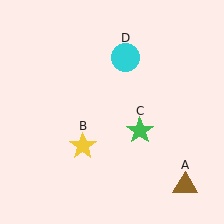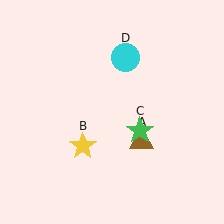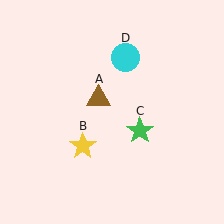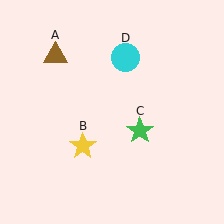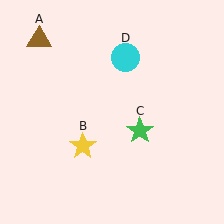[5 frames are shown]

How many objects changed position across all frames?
1 object changed position: brown triangle (object A).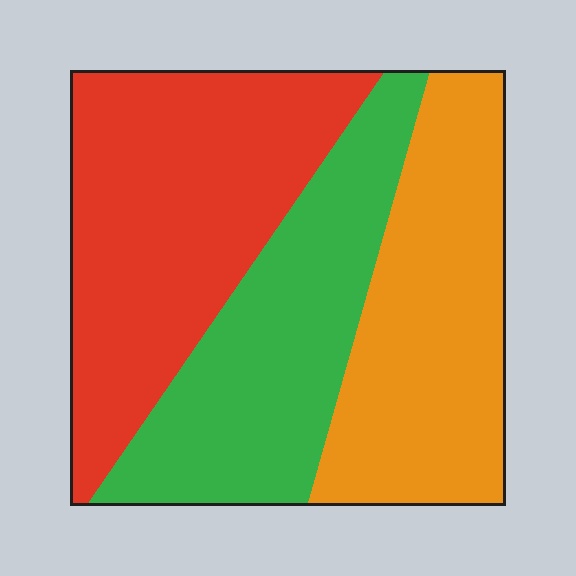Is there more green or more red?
Red.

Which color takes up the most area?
Red, at roughly 40%.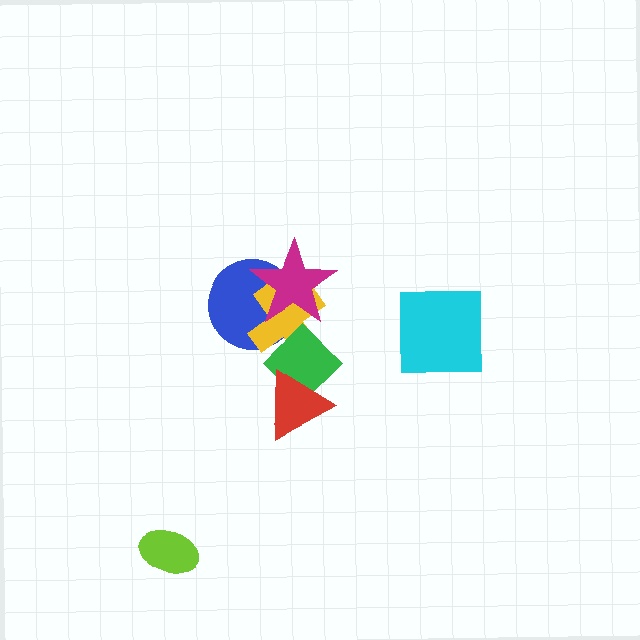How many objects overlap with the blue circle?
2 objects overlap with the blue circle.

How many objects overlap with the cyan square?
0 objects overlap with the cyan square.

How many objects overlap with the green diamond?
2 objects overlap with the green diamond.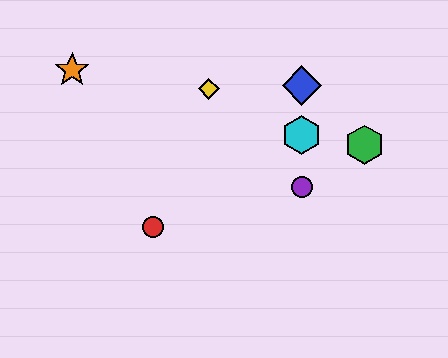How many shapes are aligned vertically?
3 shapes (the blue diamond, the purple circle, the cyan hexagon) are aligned vertically.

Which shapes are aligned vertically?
The blue diamond, the purple circle, the cyan hexagon are aligned vertically.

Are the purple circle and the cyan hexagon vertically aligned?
Yes, both are at x≈302.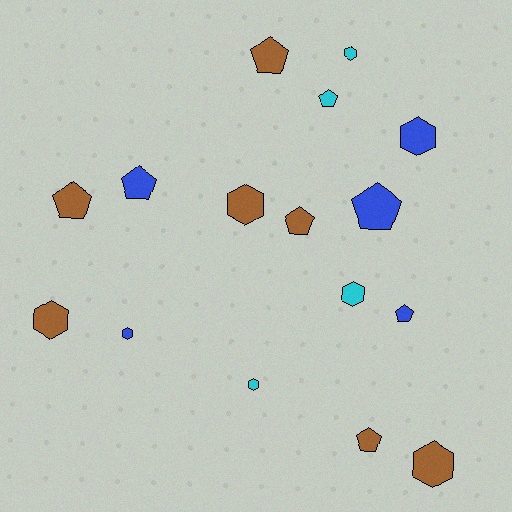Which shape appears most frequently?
Hexagon, with 8 objects.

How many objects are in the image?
There are 16 objects.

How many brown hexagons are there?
There are 3 brown hexagons.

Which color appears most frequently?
Brown, with 7 objects.